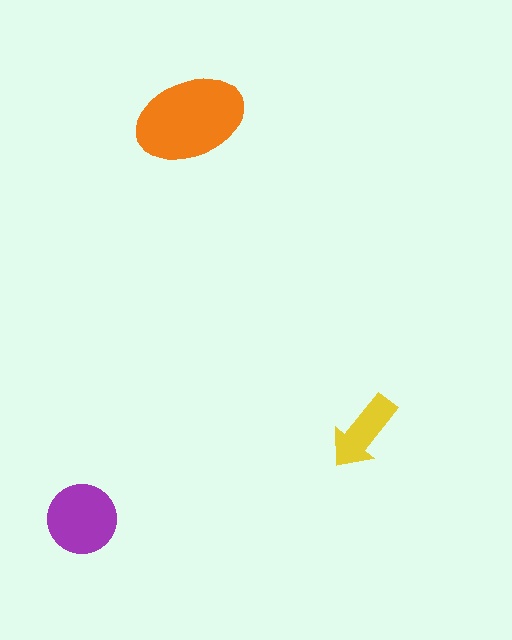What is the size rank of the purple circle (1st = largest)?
2nd.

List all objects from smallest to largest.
The yellow arrow, the purple circle, the orange ellipse.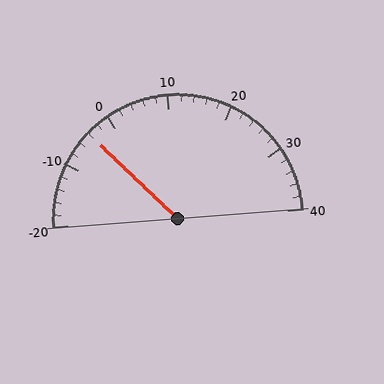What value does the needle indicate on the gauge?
The needle indicates approximately -4.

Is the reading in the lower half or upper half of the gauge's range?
The reading is in the lower half of the range (-20 to 40).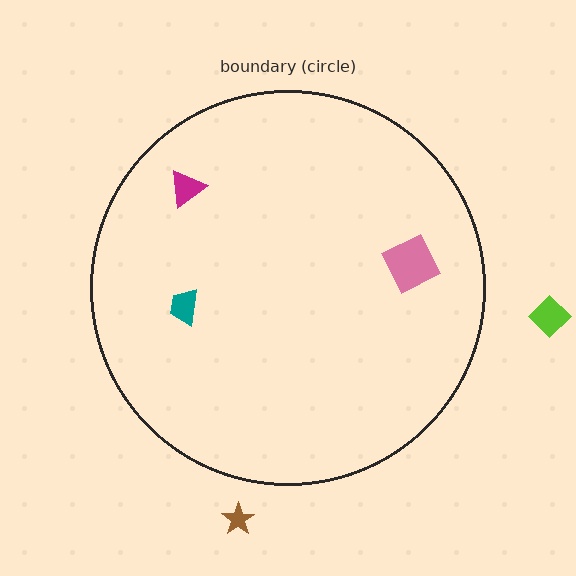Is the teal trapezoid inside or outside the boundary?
Inside.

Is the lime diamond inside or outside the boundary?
Outside.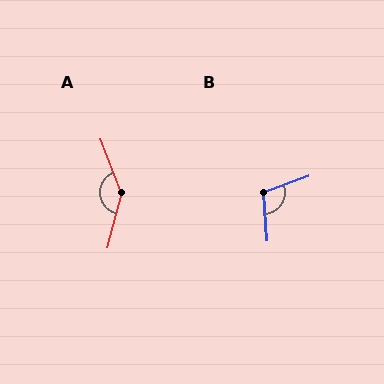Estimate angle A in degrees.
Approximately 145 degrees.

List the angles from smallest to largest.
B (105°), A (145°).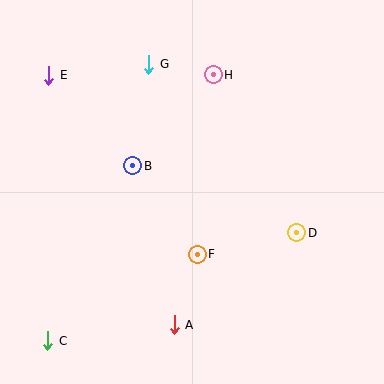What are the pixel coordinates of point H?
Point H is at (213, 75).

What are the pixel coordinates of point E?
Point E is at (49, 75).